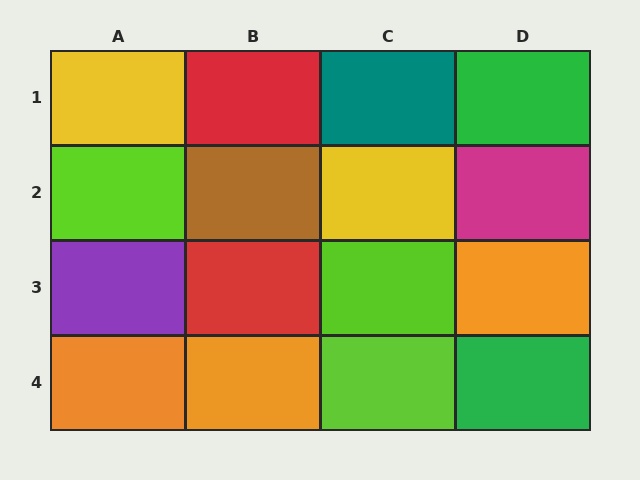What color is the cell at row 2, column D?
Magenta.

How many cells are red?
2 cells are red.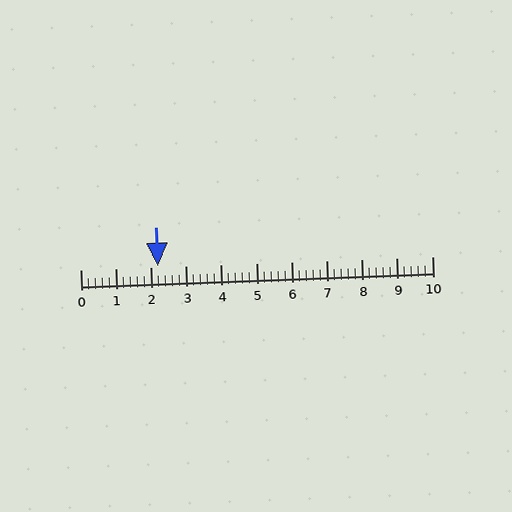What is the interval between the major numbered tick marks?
The major tick marks are spaced 1 units apart.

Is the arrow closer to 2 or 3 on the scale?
The arrow is closer to 2.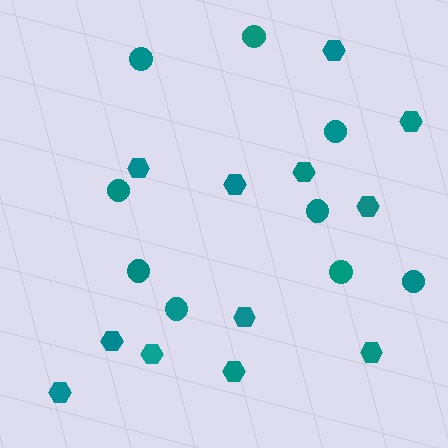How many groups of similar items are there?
There are 2 groups: one group of hexagons (12) and one group of circles (9).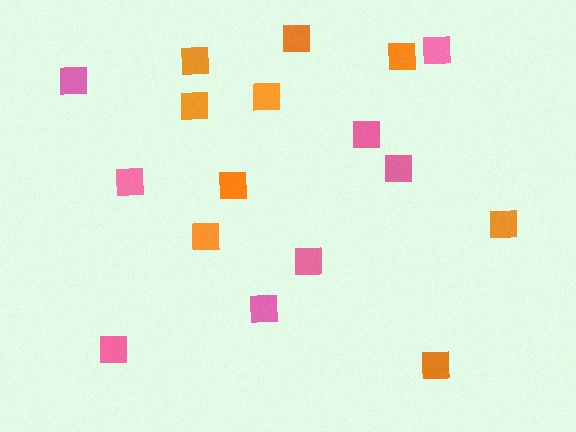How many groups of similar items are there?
There are 2 groups: one group of orange squares (9) and one group of pink squares (8).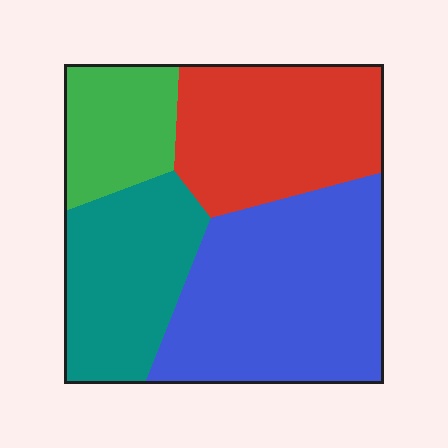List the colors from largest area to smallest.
From largest to smallest: blue, red, teal, green.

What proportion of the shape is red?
Red takes up about one quarter (1/4) of the shape.